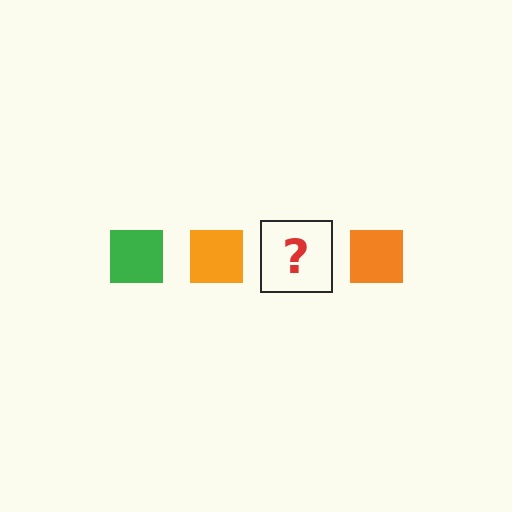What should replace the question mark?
The question mark should be replaced with a green square.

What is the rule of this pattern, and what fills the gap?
The rule is that the pattern cycles through green, orange squares. The gap should be filled with a green square.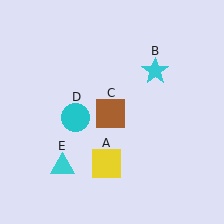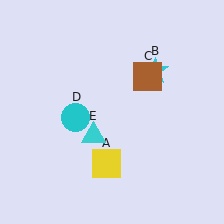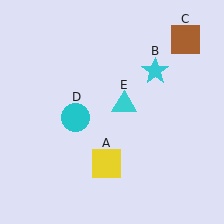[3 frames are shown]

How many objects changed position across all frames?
2 objects changed position: brown square (object C), cyan triangle (object E).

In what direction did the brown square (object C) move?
The brown square (object C) moved up and to the right.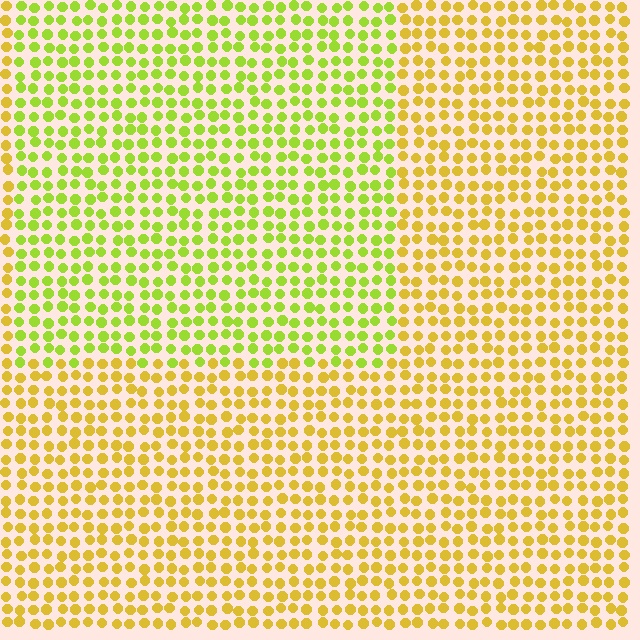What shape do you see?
I see a rectangle.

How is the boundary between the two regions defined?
The boundary is defined purely by a slight shift in hue (about 35 degrees). Spacing, size, and orientation are identical on both sides.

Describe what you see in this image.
The image is filled with small yellow elements in a uniform arrangement. A rectangle-shaped region is visible where the elements are tinted to a slightly different hue, forming a subtle color boundary.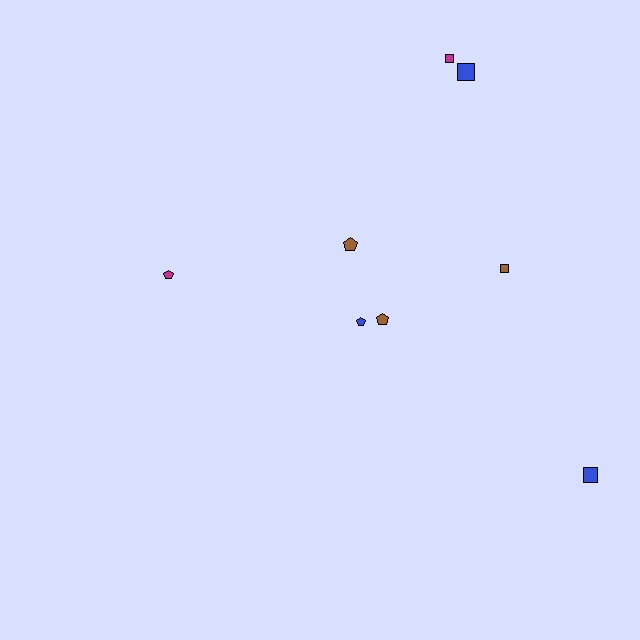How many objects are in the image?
There are 8 objects.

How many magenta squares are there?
There is 1 magenta square.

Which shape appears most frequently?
Square, with 4 objects.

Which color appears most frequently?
Blue, with 3 objects.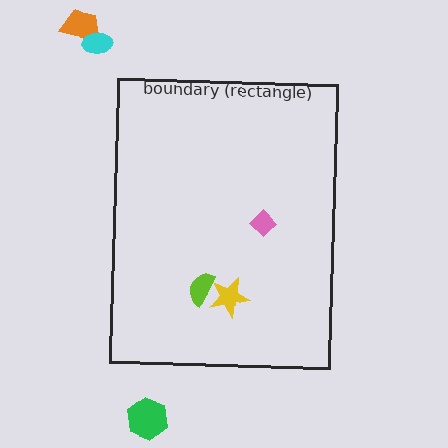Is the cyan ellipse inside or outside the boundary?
Outside.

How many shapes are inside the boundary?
3 inside, 3 outside.